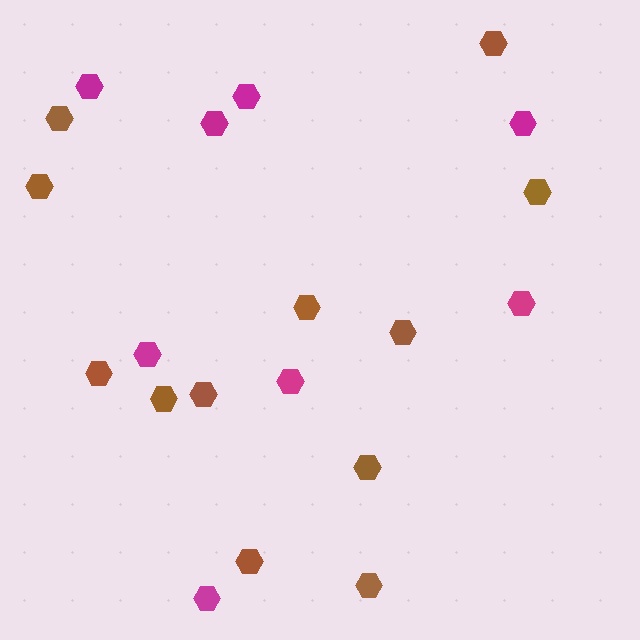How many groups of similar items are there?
There are 2 groups: one group of brown hexagons (12) and one group of magenta hexagons (8).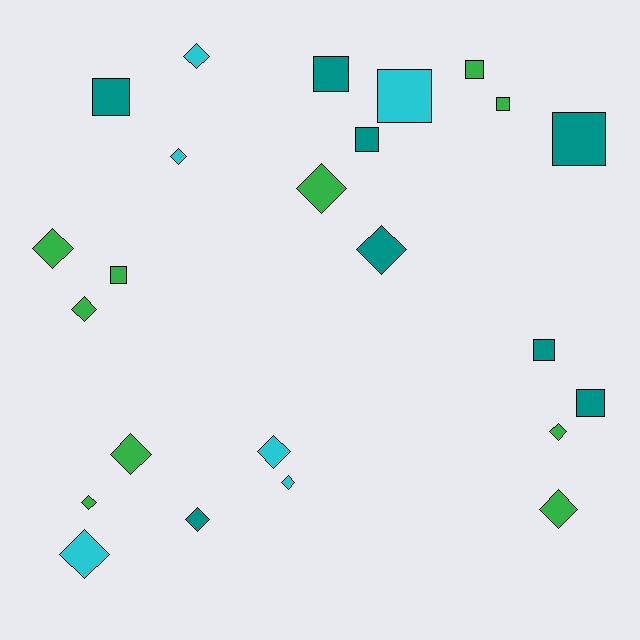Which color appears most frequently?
Green, with 10 objects.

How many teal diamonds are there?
There are 2 teal diamonds.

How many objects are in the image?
There are 24 objects.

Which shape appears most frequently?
Diamond, with 14 objects.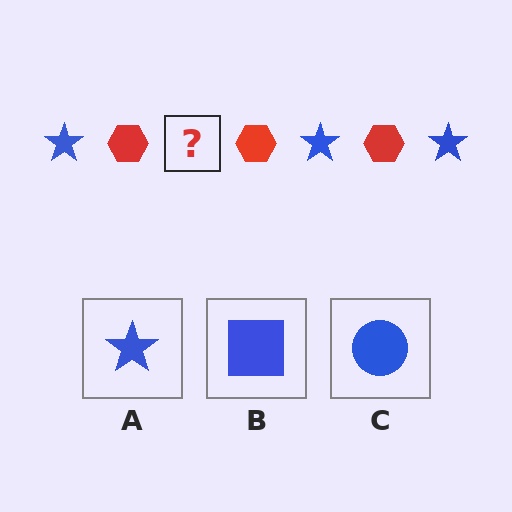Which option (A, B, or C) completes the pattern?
A.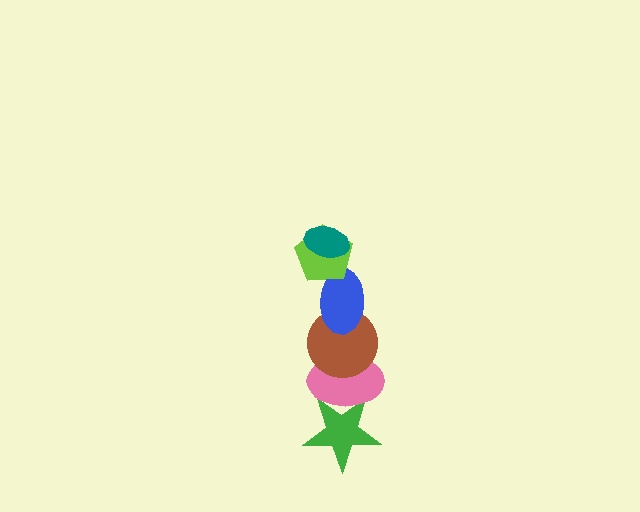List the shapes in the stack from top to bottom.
From top to bottom: the teal ellipse, the lime pentagon, the blue ellipse, the brown circle, the pink ellipse, the green star.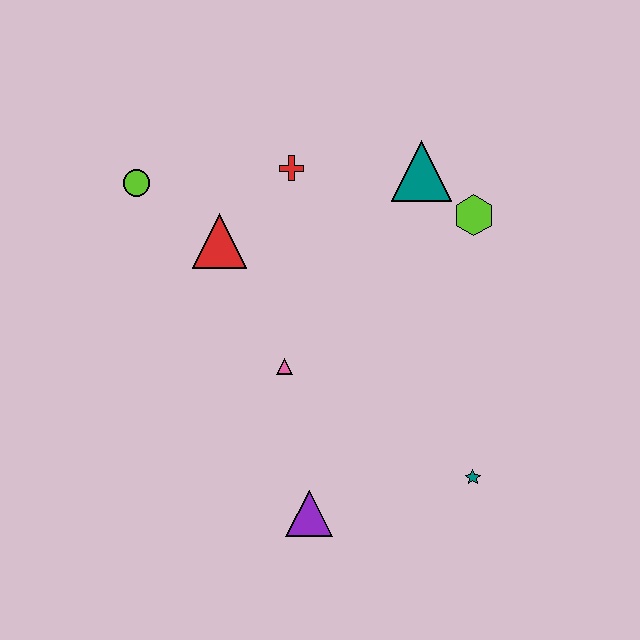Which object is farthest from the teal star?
The lime circle is farthest from the teal star.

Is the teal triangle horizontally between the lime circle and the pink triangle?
No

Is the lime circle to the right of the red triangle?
No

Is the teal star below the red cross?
Yes